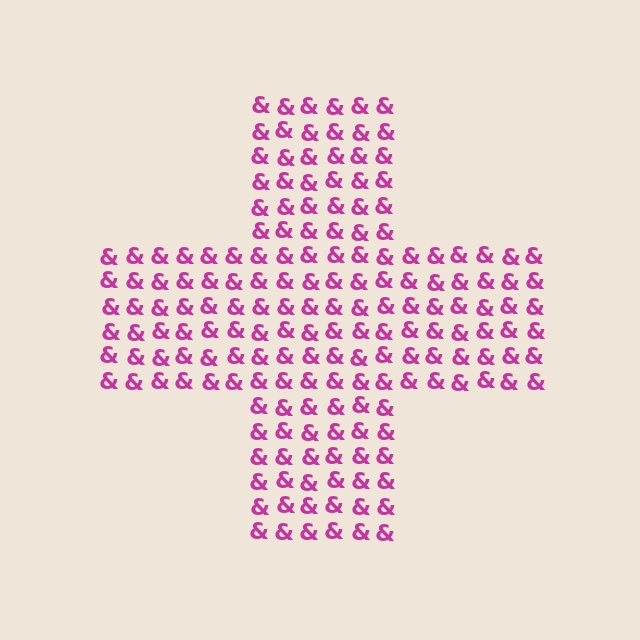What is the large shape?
The large shape is a cross.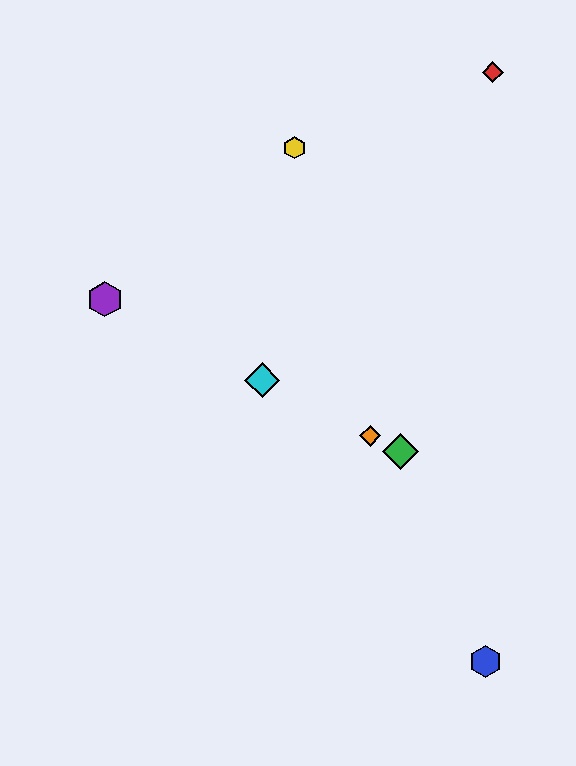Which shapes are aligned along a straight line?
The green diamond, the purple hexagon, the orange diamond, the cyan diamond are aligned along a straight line.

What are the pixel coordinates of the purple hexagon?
The purple hexagon is at (105, 299).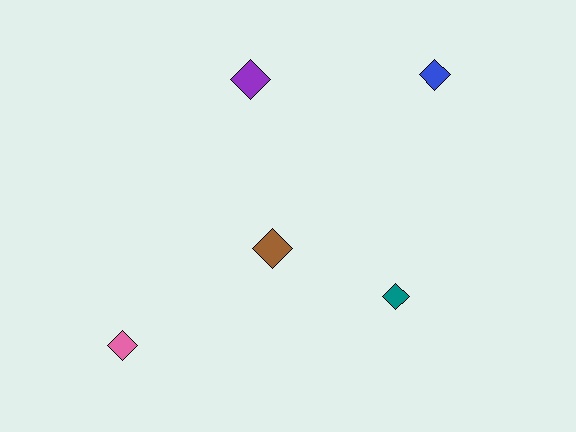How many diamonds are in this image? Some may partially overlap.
There are 5 diamonds.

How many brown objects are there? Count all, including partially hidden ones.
There is 1 brown object.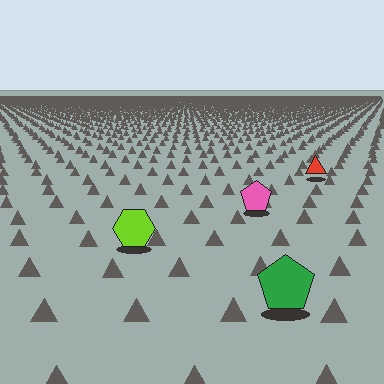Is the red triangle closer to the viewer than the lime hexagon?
No. The lime hexagon is closer — you can tell from the texture gradient: the ground texture is coarser near it.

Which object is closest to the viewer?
The green pentagon is closest. The texture marks near it are larger and more spread out.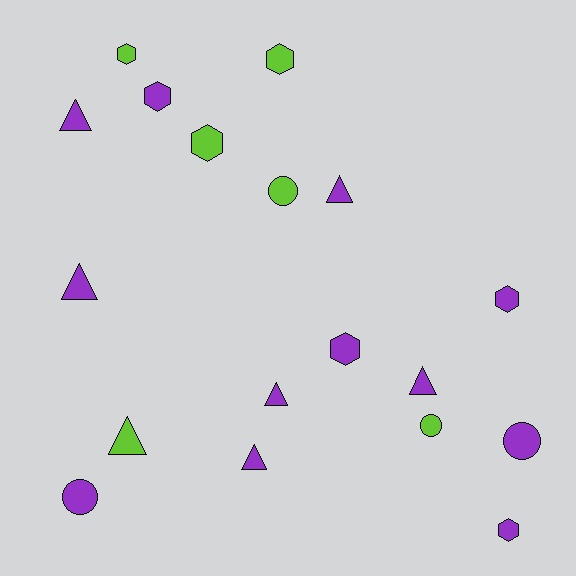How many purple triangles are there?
There are 6 purple triangles.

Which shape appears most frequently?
Hexagon, with 7 objects.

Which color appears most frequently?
Purple, with 12 objects.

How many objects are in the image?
There are 18 objects.